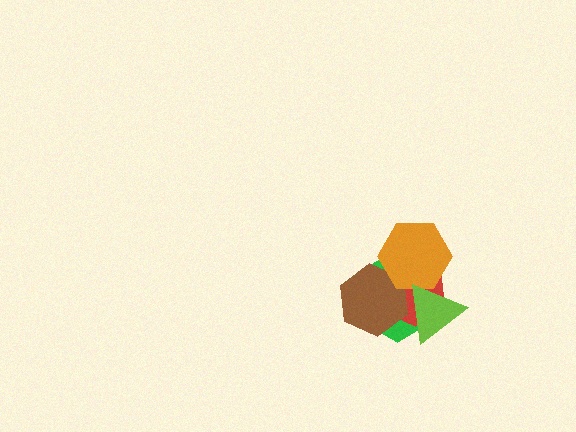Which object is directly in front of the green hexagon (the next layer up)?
The red hexagon is directly in front of the green hexagon.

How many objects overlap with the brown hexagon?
4 objects overlap with the brown hexagon.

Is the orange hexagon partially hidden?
Yes, it is partially covered by another shape.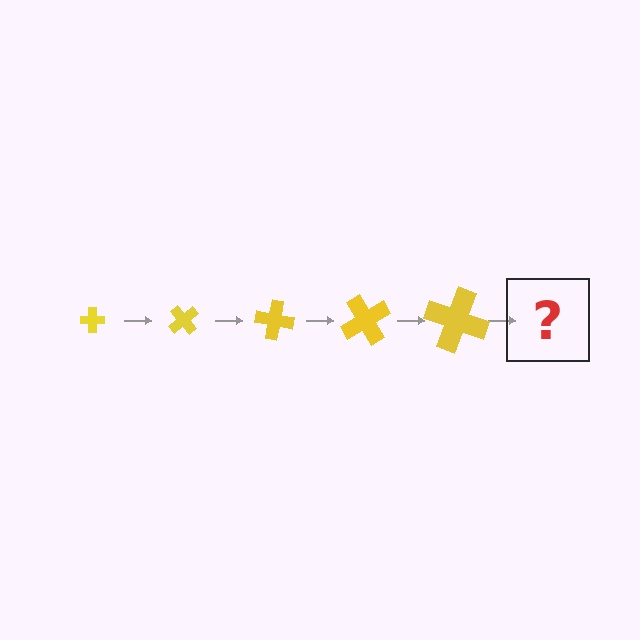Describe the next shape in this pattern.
It should be a cross, larger than the previous one and rotated 250 degrees from the start.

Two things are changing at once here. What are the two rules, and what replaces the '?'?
The two rules are that the cross grows larger each step and it rotates 50 degrees each step. The '?' should be a cross, larger than the previous one and rotated 250 degrees from the start.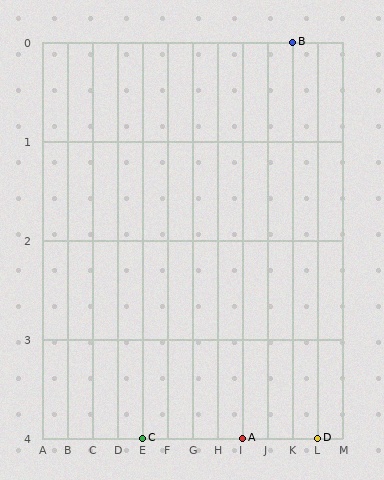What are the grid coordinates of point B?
Point B is at grid coordinates (K, 0).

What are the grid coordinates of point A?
Point A is at grid coordinates (I, 4).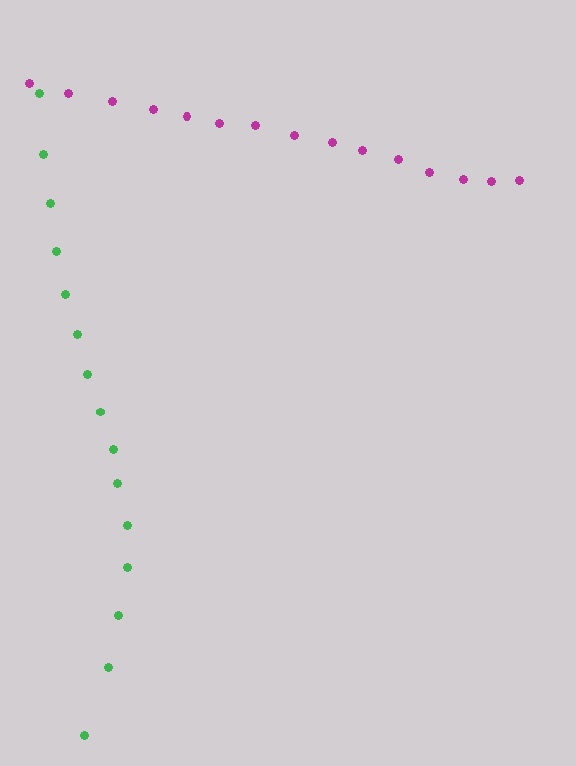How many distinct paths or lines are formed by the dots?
There are 2 distinct paths.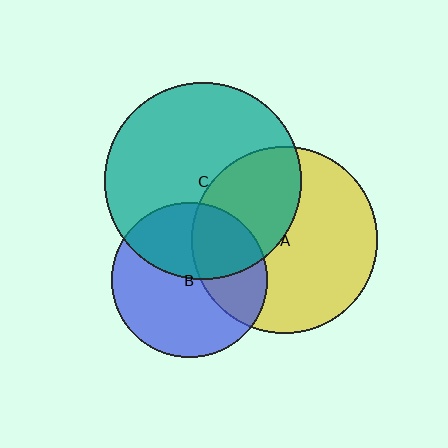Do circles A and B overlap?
Yes.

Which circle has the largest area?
Circle C (teal).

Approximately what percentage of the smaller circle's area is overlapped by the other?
Approximately 35%.